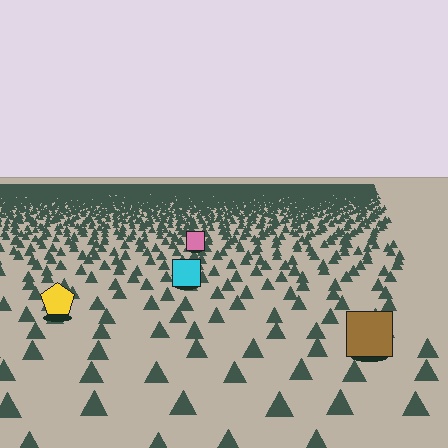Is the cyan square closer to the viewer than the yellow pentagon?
No. The yellow pentagon is closer — you can tell from the texture gradient: the ground texture is coarser near it.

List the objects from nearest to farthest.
From nearest to farthest: the brown square, the yellow pentagon, the cyan square, the pink square.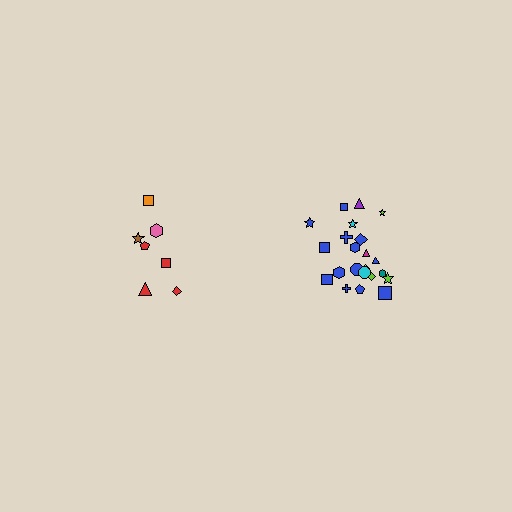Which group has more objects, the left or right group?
The right group.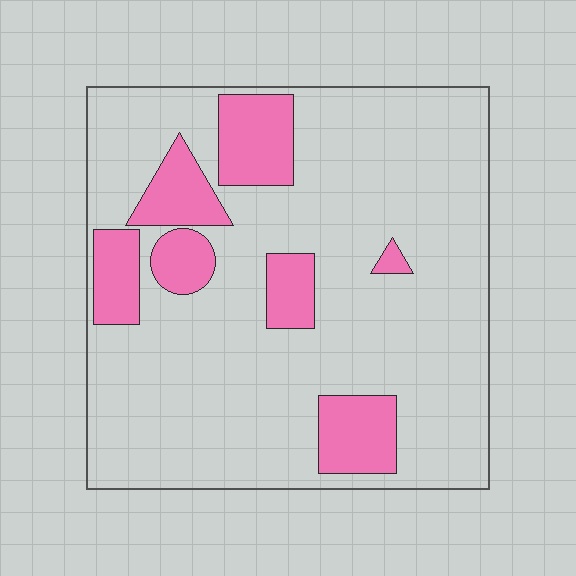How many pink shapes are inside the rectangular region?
7.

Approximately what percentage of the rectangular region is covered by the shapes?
Approximately 20%.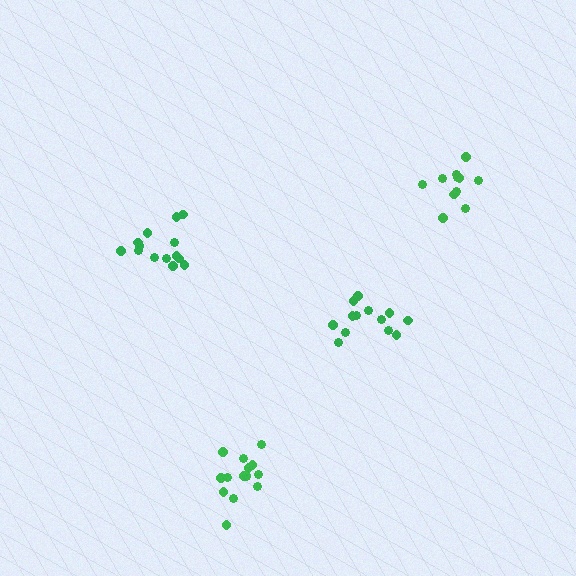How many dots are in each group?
Group 1: 13 dots, Group 2: 11 dots, Group 3: 15 dots, Group 4: 14 dots (53 total).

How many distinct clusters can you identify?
There are 4 distinct clusters.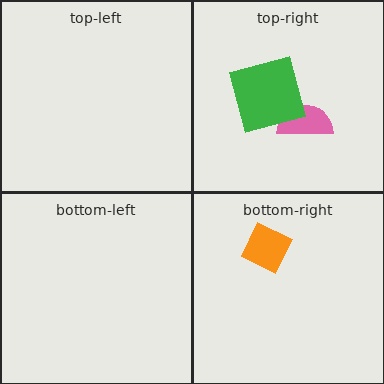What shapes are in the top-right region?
The pink semicircle, the green square.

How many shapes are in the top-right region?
2.